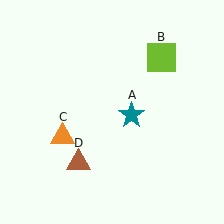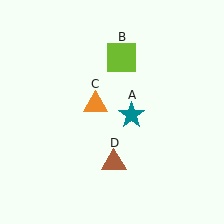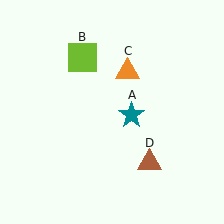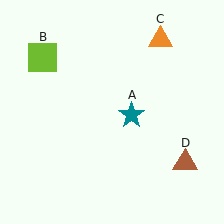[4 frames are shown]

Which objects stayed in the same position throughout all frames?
Teal star (object A) remained stationary.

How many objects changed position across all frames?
3 objects changed position: lime square (object B), orange triangle (object C), brown triangle (object D).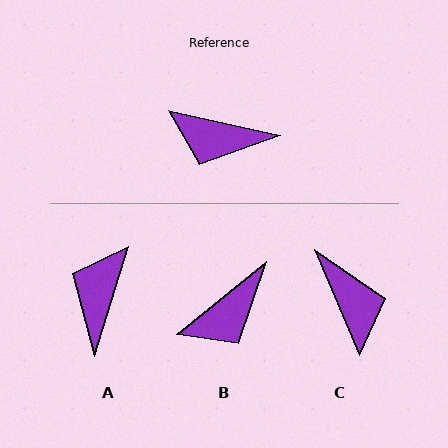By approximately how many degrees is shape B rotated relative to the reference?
Approximately 52 degrees counter-clockwise.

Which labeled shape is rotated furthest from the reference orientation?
C, about 126 degrees away.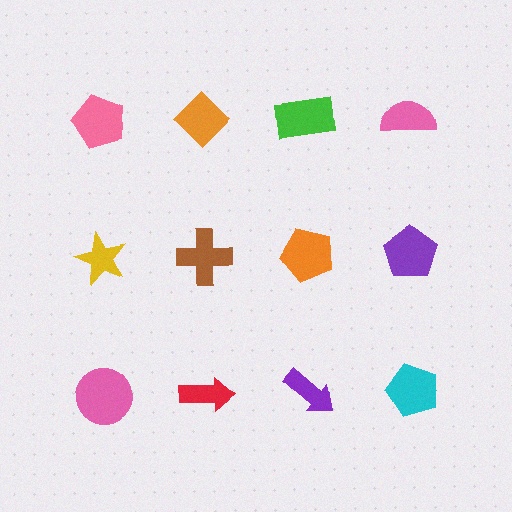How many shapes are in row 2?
4 shapes.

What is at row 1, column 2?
An orange diamond.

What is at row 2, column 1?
A yellow star.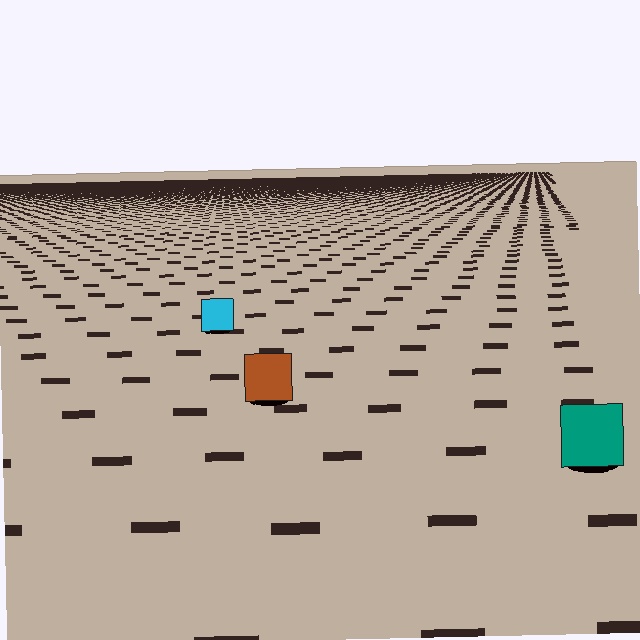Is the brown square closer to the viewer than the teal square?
No. The teal square is closer — you can tell from the texture gradient: the ground texture is coarser near it.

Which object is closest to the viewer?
The teal square is closest. The texture marks near it are larger and more spread out.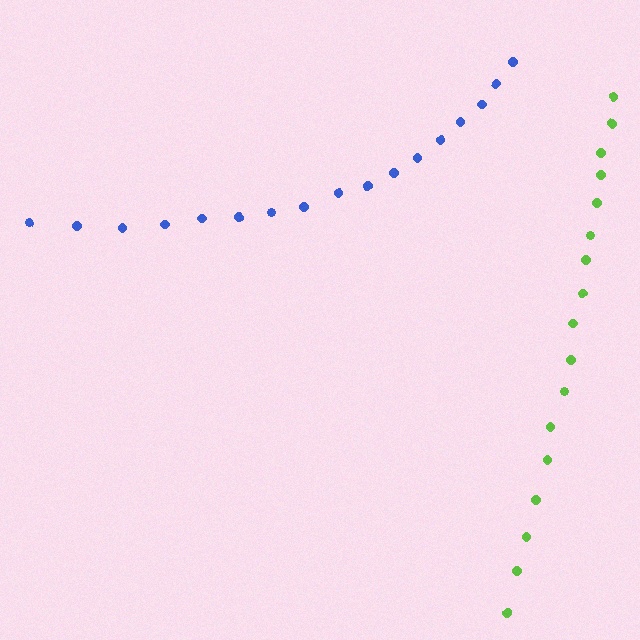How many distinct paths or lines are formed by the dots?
There are 2 distinct paths.